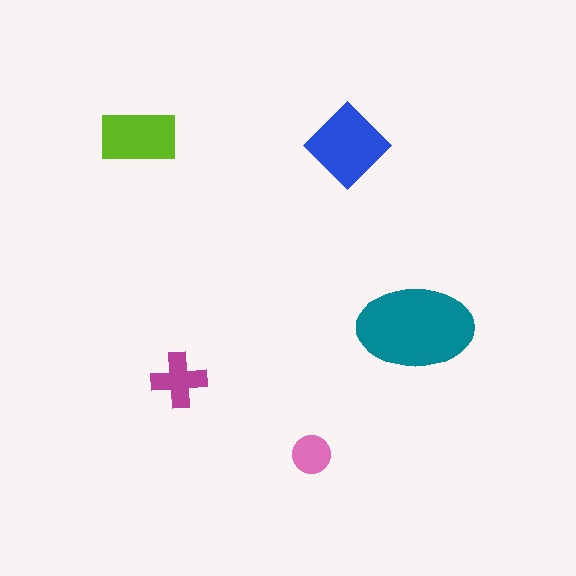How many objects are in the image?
There are 5 objects in the image.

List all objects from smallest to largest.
The pink circle, the magenta cross, the lime rectangle, the blue diamond, the teal ellipse.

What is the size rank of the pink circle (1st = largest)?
5th.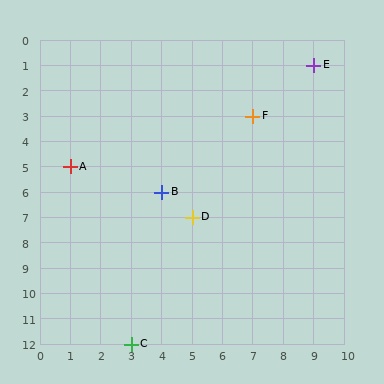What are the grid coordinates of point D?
Point D is at grid coordinates (5, 7).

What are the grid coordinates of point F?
Point F is at grid coordinates (7, 3).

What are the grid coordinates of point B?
Point B is at grid coordinates (4, 6).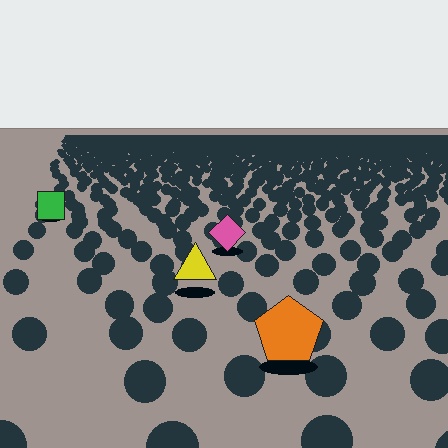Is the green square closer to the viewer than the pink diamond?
No. The pink diamond is closer — you can tell from the texture gradient: the ground texture is coarser near it.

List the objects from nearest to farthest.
From nearest to farthest: the orange pentagon, the yellow triangle, the pink diamond, the green square.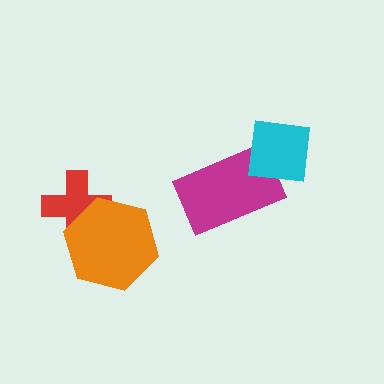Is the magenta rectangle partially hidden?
Yes, it is partially covered by another shape.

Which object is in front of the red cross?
The orange hexagon is in front of the red cross.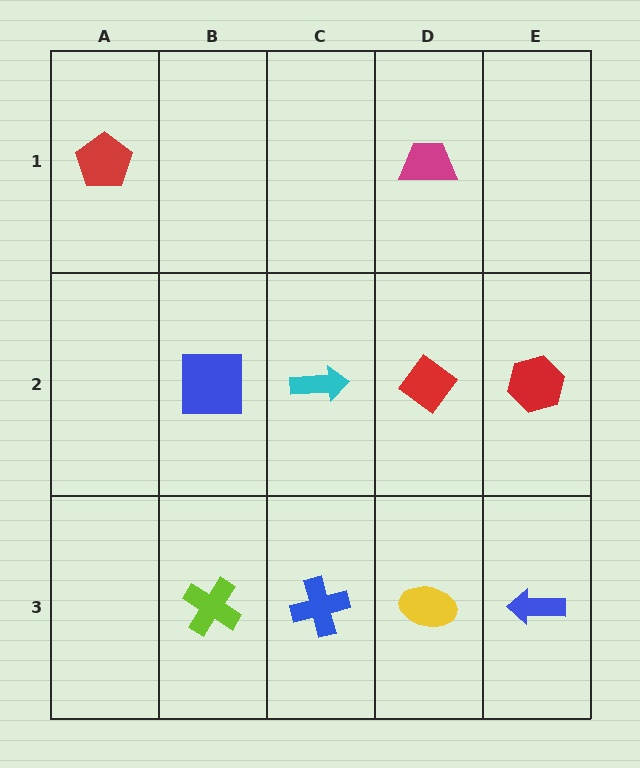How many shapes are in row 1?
2 shapes.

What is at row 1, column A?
A red pentagon.